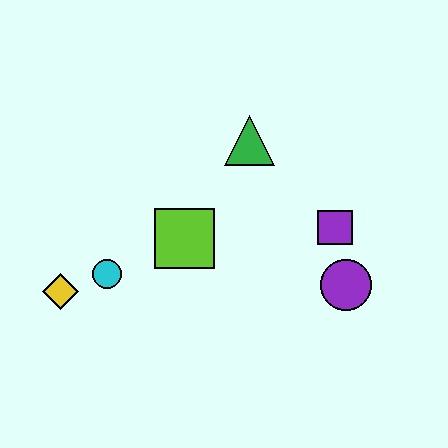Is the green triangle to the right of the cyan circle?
Yes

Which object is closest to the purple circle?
The purple square is closest to the purple circle.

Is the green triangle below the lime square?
No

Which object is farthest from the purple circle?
The yellow diamond is farthest from the purple circle.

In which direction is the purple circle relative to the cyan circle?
The purple circle is to the right of the cyan circle.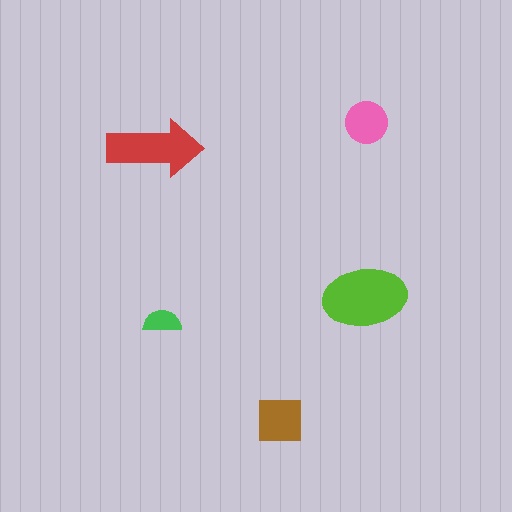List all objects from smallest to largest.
The green semicircle, the pink circle, the brown square, the red arrow, the lime ellipse.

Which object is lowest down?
The brown square is bottommost.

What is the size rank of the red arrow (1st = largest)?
2nd.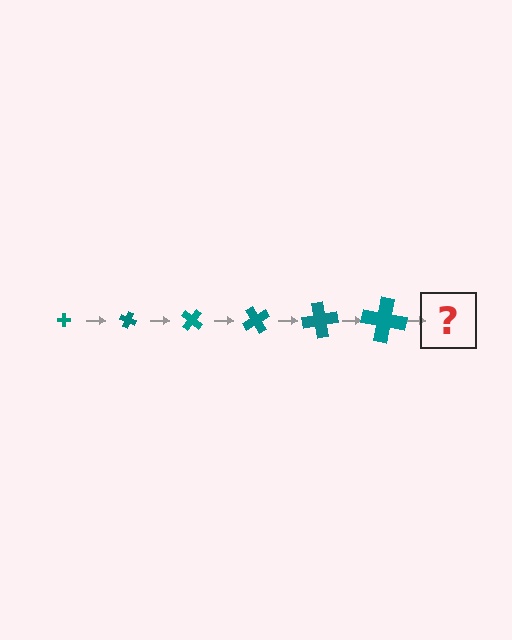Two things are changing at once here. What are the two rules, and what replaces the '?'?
The two rules are that the cross grows larger each step and it rotates 20 degrees each step. The '?' should be a cross, larger than the previous one and rotated 120 degrees from the start.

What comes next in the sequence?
The next element should be a cross, larger than the previous one and rotated 120 degrees from the start.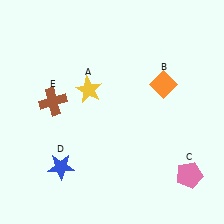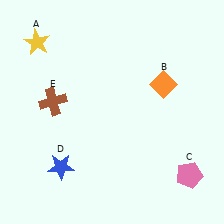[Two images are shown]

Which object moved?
The yellow star (A) moved left.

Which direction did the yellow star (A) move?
The yellow star (A) moved left.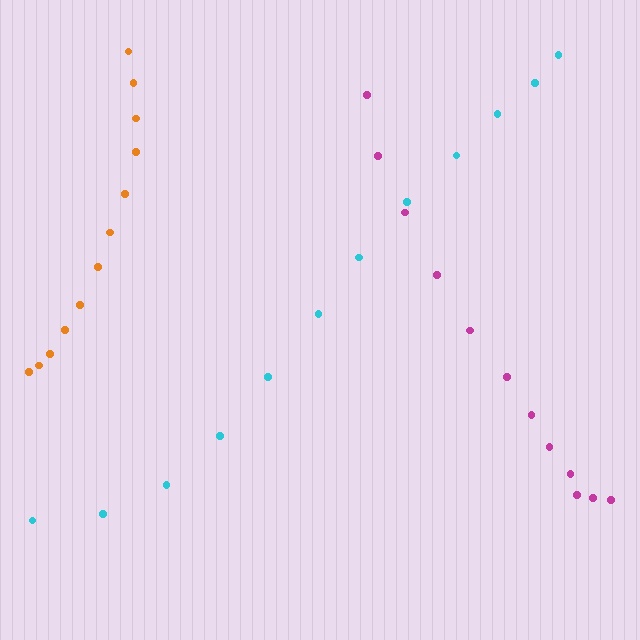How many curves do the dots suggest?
There are 3 distinct paths.